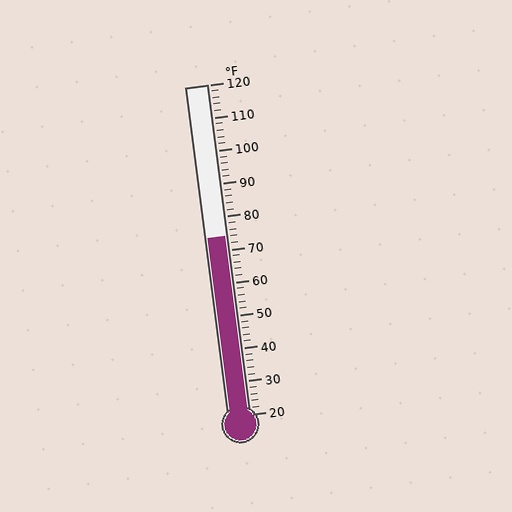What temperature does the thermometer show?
The thermometer shows approximately 74°F.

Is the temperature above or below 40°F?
The temperature is above 40°F.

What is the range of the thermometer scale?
The thermometer scale ranges from 20°F to 120°F.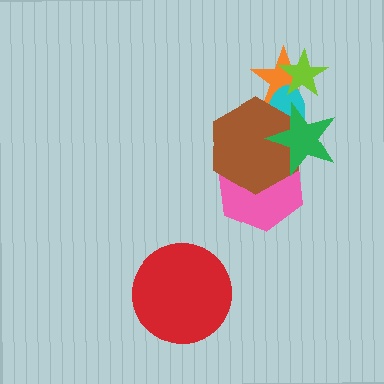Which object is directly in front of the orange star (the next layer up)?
The cyan ellipse is directly in front of the orange star.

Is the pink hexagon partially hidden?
Yes, it is partially covered by another shape.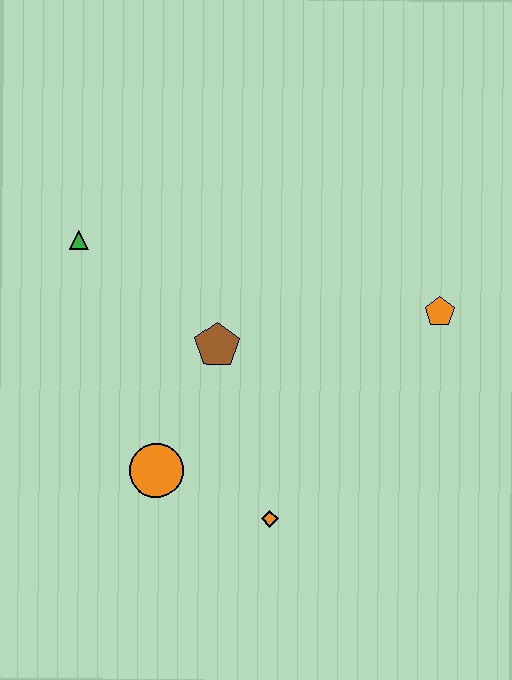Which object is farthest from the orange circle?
The orange pentagon is farthest from the orange circle.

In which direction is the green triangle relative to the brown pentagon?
The green triangle is to the left of the brown pentagon.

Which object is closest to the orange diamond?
The orange circle is closest to the orange diamond.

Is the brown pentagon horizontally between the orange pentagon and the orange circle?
Yes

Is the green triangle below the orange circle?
No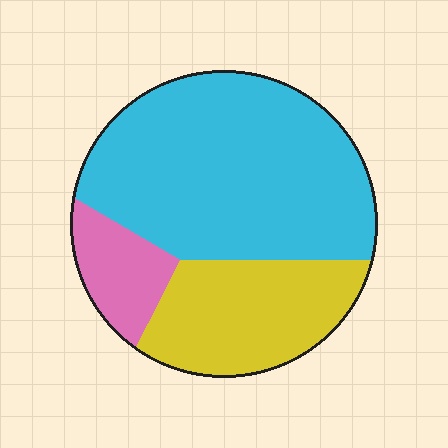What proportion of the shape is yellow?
Yellow takes up between a quarter and a half of the shape.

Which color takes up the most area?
Cyan, at roughly 60%.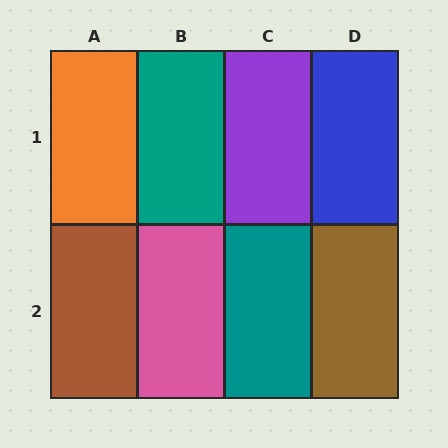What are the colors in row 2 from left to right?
Brown, pink, teal, brown.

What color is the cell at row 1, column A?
Orange.